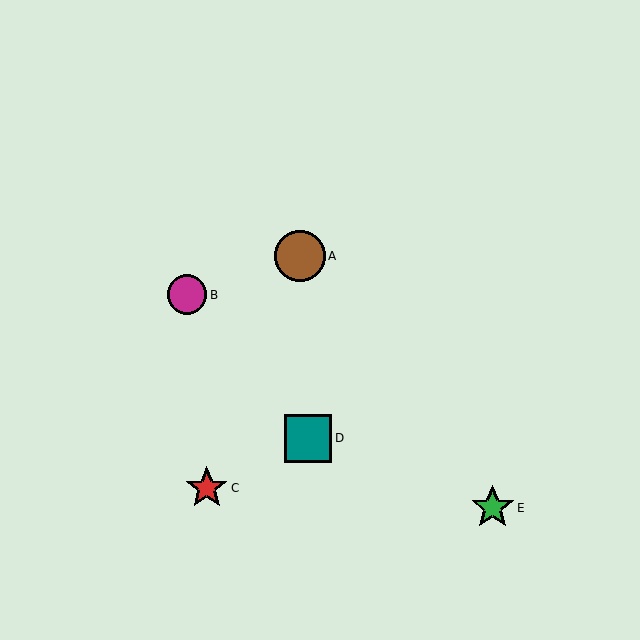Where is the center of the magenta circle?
The center of the magenta circle is at (187, 295).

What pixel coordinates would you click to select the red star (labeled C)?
Click at (207, 488) to select the red star C.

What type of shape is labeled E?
Shape E is a green star.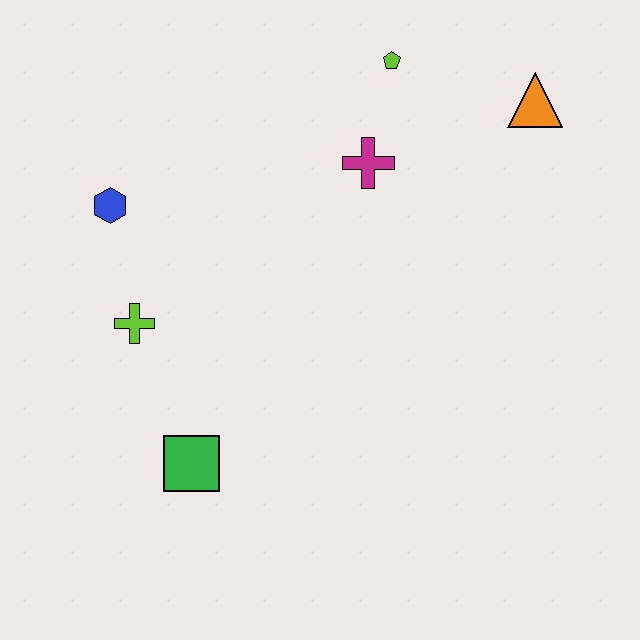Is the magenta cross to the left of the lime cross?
No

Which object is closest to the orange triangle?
The lime pentagon is closest to the orange triangle.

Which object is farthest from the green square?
The orange triangle is farthest from the green square.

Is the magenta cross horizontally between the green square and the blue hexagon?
No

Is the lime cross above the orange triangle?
No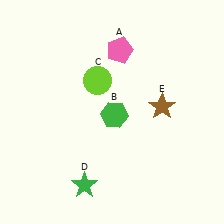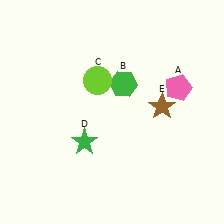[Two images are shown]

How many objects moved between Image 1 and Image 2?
3 objects moved between the two images.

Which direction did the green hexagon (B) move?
The green hexagon (B) moved up.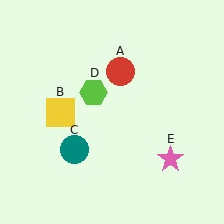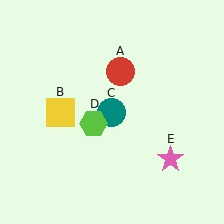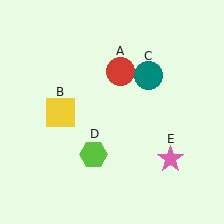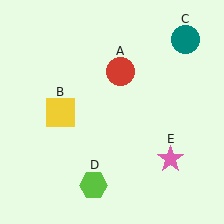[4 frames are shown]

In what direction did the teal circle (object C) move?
The teal circle (object C) moved up and to the right.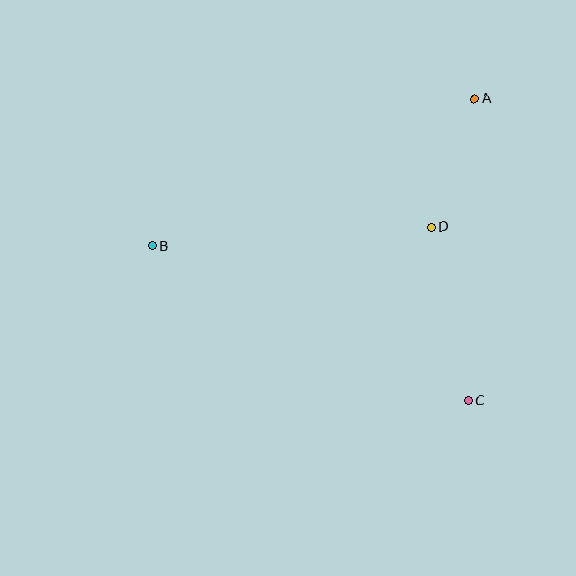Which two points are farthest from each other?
Points A and B are farthest from each other.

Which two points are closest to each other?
Points A and D are closest to each other.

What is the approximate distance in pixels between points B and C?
The distance between B and C is approximately 353 pixels.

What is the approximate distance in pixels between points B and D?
The distance between B and D is approximately 280 pixels.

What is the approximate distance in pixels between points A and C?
The distance between A and C is approximately 302 pixels.